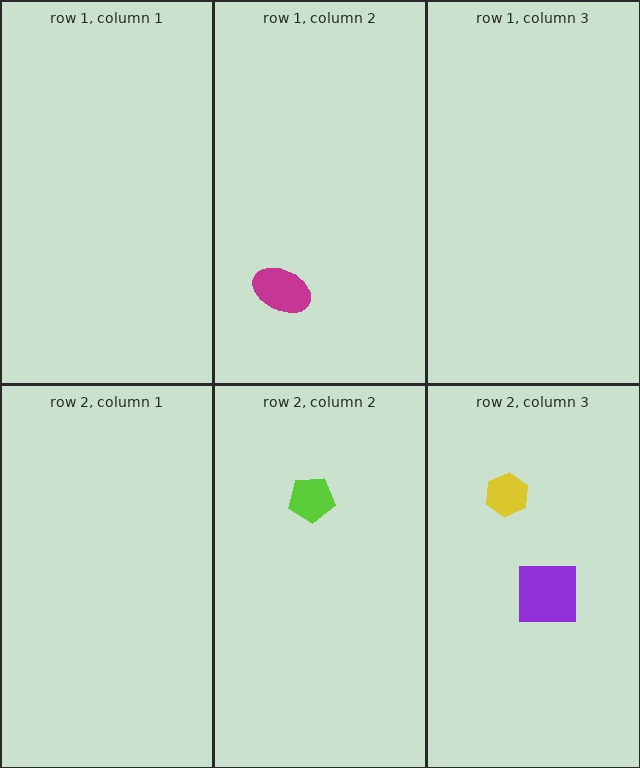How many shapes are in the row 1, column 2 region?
1.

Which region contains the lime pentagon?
The row 2, column 2 region.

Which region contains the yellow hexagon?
The row 2, column 3 region.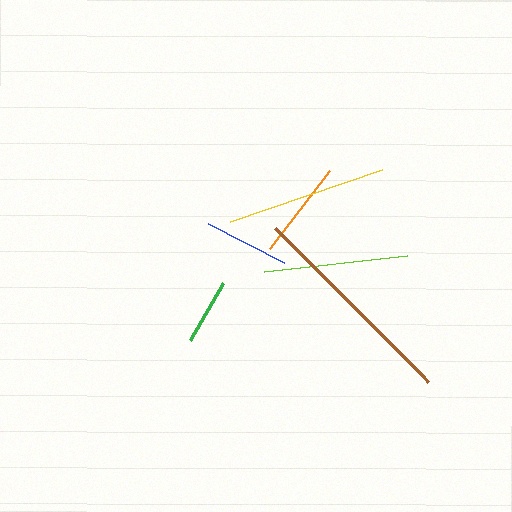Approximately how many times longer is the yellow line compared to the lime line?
The yellow line is approximately 1.1 times the length of the lime line.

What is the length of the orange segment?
The orange segment is approximately 98 pixels long.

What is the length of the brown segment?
The brown segment is approximately 216 pixels long.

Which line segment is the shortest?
The green line is the shortest at approximately 65 pixels.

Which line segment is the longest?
The brown line is the longest at approximately 216 pixels.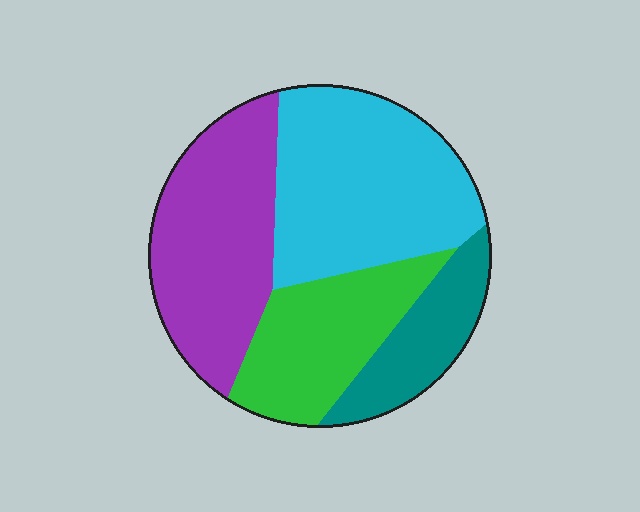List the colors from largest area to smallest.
From largest to smallest: cyan, purple, green, teal.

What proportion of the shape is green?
Green covers around 20% of the shape.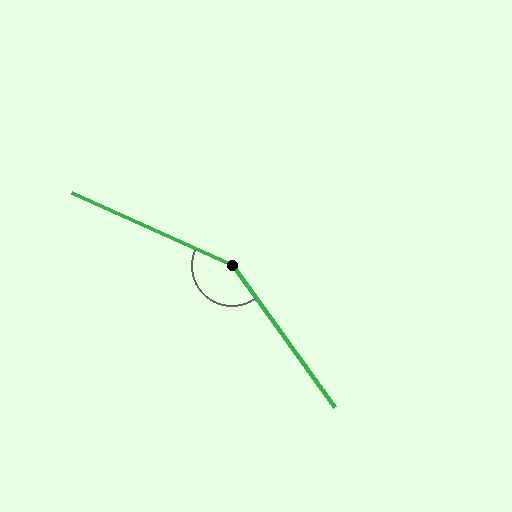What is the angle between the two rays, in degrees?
Approximately 150 degrees.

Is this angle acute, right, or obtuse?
It is obtuse.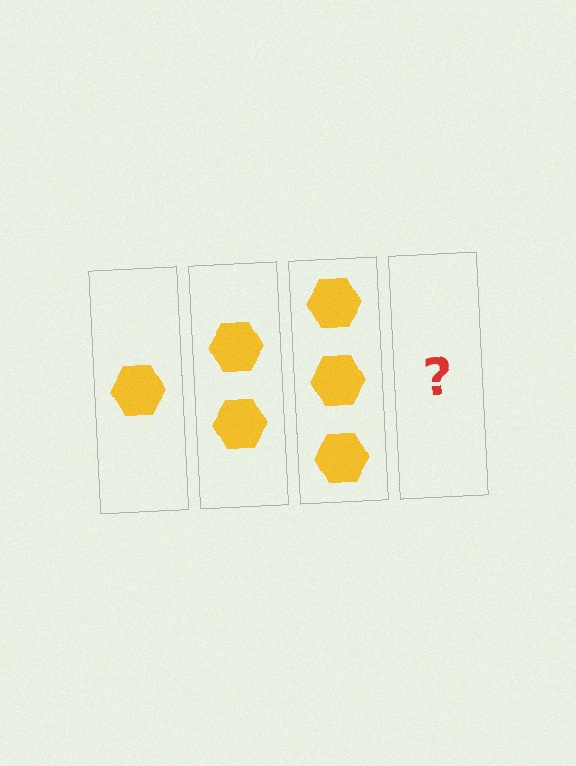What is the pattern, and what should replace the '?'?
The pattern is that each step adds one more hexagon. The '?' should be 4 hexagons.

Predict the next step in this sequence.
The next step is 4 hexagons.